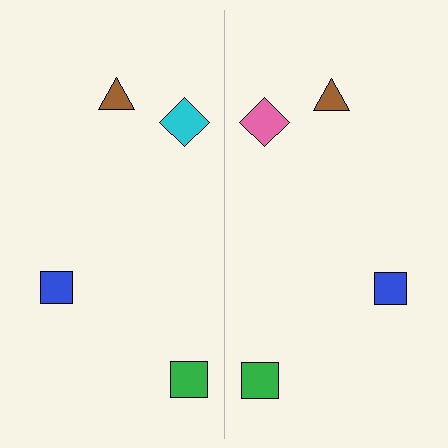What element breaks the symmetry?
The pink diamond on the right side breaks the symmetry — its mirror counterpart is cyan.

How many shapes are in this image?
There are 8 shapes in this image.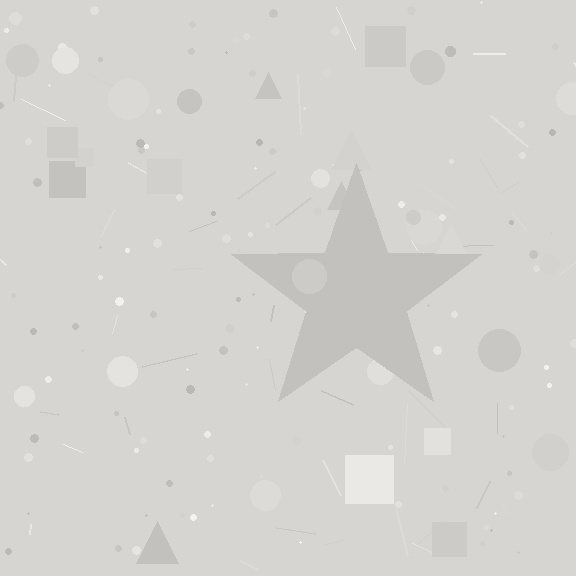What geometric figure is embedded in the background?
A star is embedded in the background.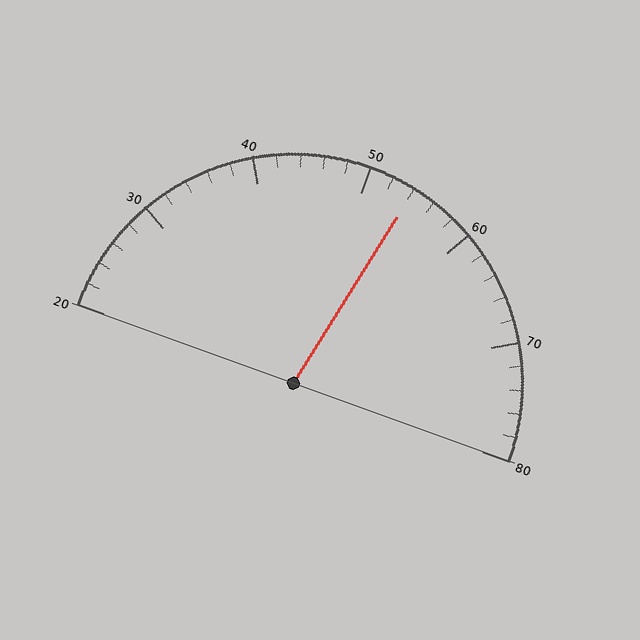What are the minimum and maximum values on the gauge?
The gauge ranges from 20 to 80.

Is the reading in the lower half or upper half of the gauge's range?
The reading is in the upper half of the range (20 to 80).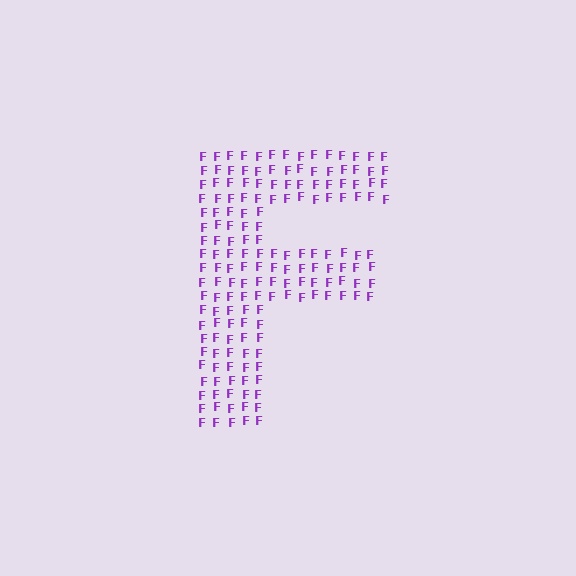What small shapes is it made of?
It is made of small letter F's.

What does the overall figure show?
The overall figure shows the letter F.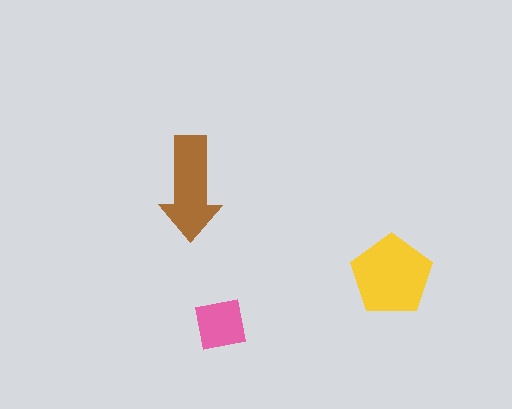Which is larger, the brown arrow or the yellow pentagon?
The yellow pentagon.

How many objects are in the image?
There are 3 objects in the image.